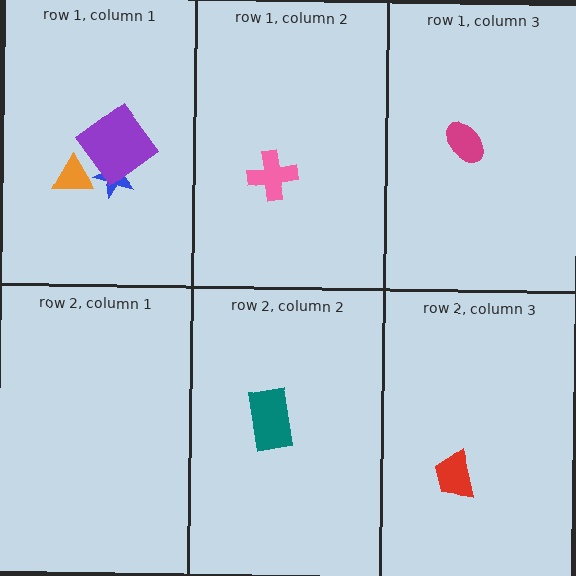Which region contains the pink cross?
The row 1, column 2 region.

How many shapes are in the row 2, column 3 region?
1.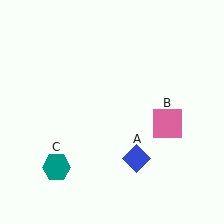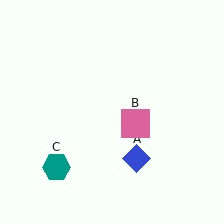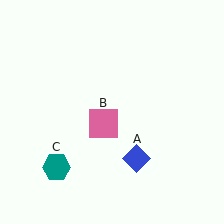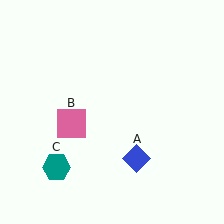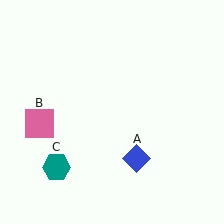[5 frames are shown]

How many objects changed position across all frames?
1 object changed position: pink square (object B).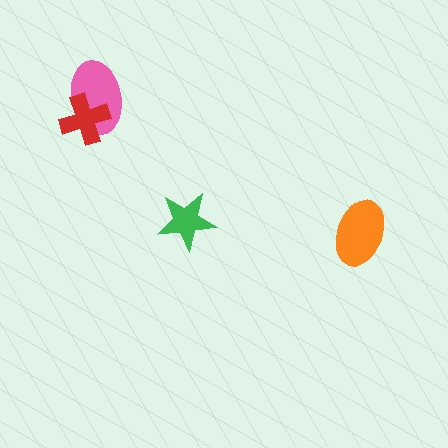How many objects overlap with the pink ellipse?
1 object overlaps with the pink ellipse.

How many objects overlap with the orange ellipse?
0 objects overlap with the orange ellipse.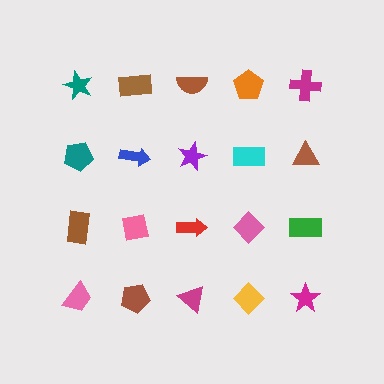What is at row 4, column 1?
A pink trapezoid.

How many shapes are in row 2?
5 shapes.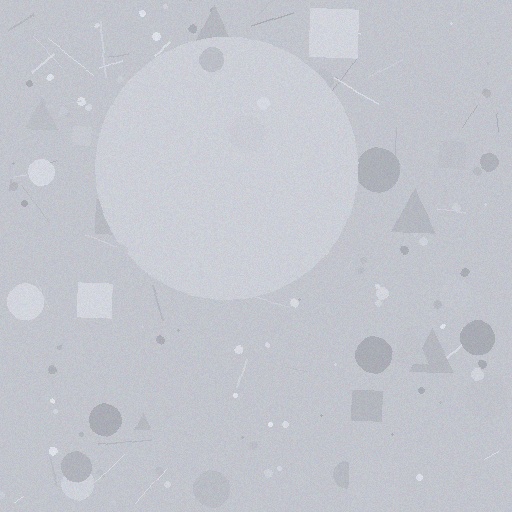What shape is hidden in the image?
A circle is hidden in the image.